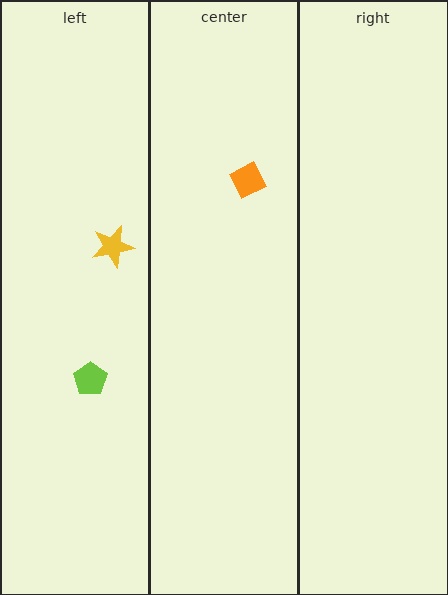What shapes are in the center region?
The orange diamond.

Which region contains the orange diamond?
The center region.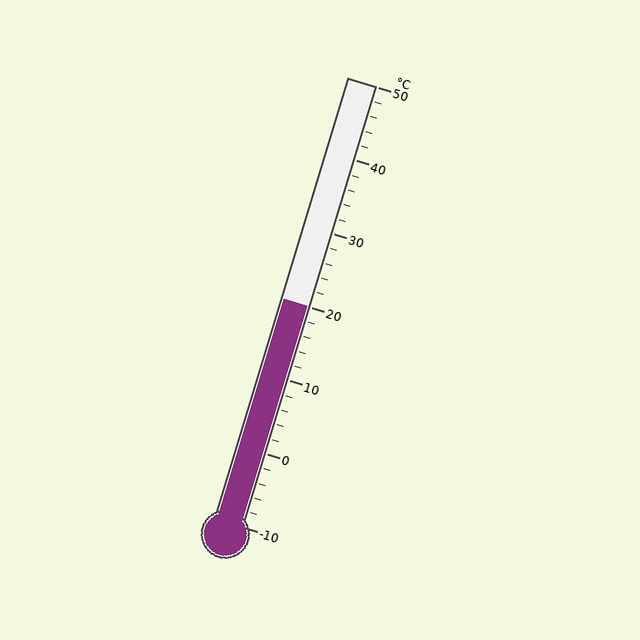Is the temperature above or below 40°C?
The temperature is below 40°C.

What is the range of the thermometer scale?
The thermometer scale ranges from -10°C to 50°C.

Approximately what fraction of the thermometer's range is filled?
The thermometer is filled to approximately 50% of its range.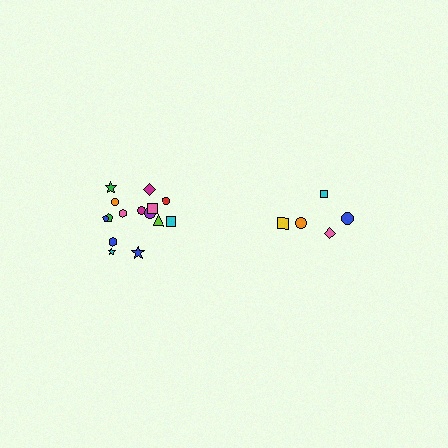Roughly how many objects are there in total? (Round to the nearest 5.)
Roughly 20 objects in total.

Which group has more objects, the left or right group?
The left group.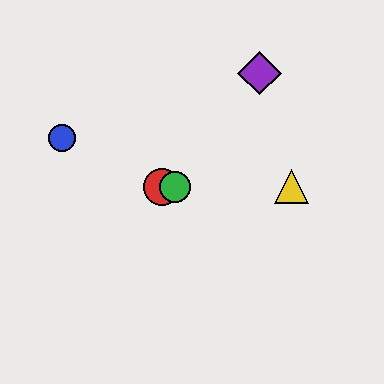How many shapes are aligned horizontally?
3 shapes (the red circle, the green circle, the yellow triangle) are aligned horizontally.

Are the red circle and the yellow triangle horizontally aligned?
Yes, both are at y≈187.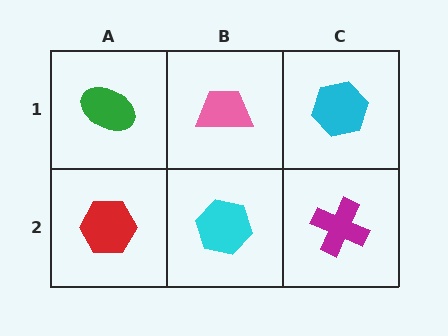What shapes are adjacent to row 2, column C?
A cyan hexagon (row 1, column C), a cyan hexagon (row 2, column B).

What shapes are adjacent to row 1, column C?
A magenta cross (row 2, column C), a pink trapezoid (row 1, column B).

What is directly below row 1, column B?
A cyan hexagon.